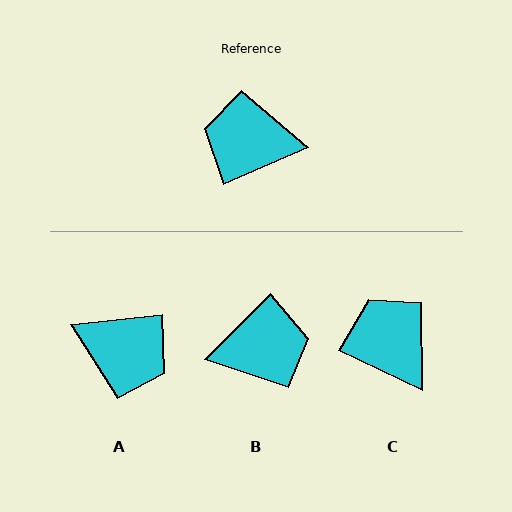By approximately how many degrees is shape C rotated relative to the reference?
Approximately 49 degrees clockwise.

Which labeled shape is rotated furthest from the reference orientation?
A, about 163 degrees away.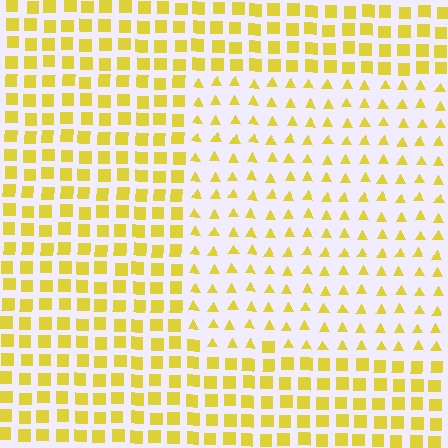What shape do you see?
I see a rectangle.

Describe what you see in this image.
The image is filled with small yellow elements arranged in a uniform grid. A rectangle-shaped region contains triangles, while the surrounding area contains squares. The boundary is defined purely by the change in element shape.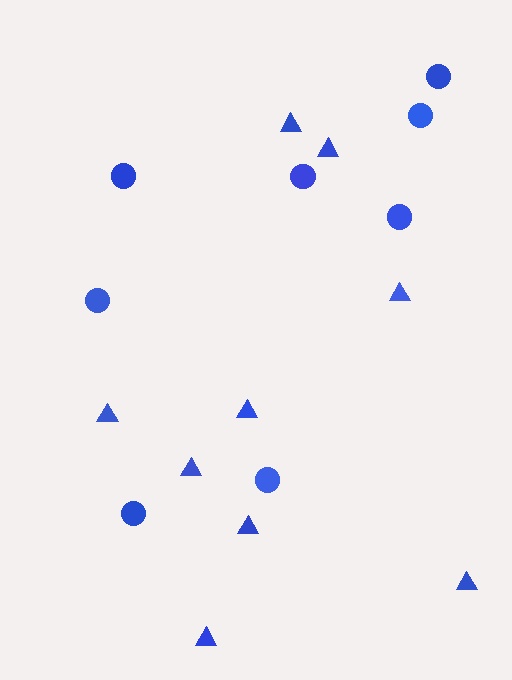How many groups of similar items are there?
There are 2 groups: one group of circles (8) and one group of triangles (9).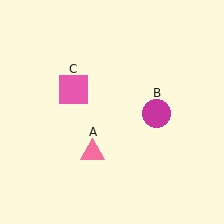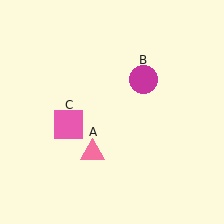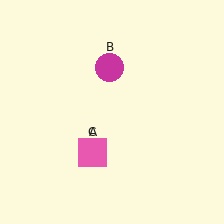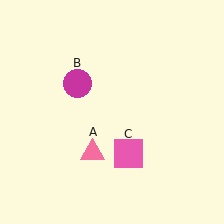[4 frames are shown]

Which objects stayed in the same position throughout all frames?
Pink triangle (object A) remained stationary.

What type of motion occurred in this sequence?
The magenta circle (object B), pink square (object C) rotated counterclockwise around the center of the scene.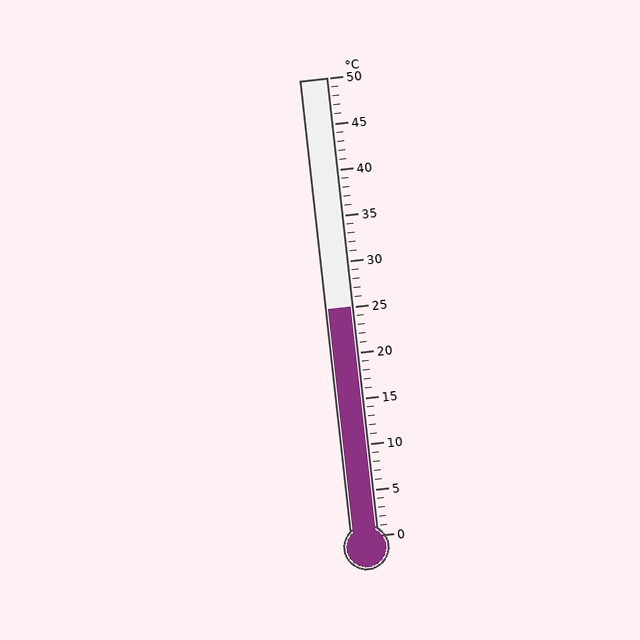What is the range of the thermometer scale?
The thermometer scale ranges from 0°C to 50°C.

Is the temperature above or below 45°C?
The temperature is below 45°C.